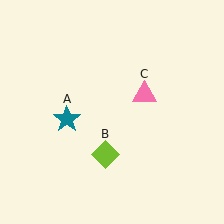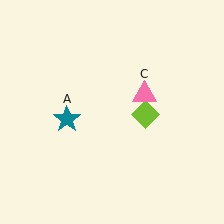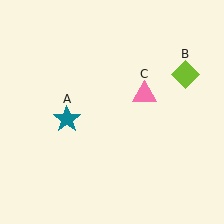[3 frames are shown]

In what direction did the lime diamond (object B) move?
The lime diamond (object B) moved up and to the right.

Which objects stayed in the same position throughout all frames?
Teal star (object A) and pink triangle (object C) remained stationary.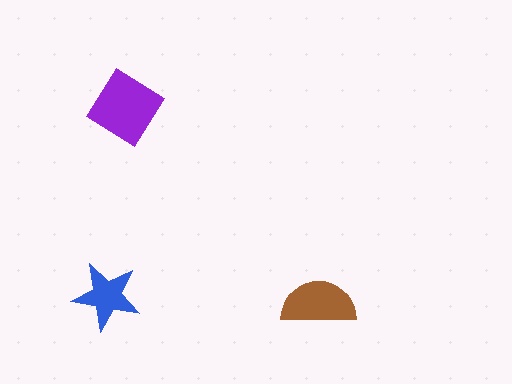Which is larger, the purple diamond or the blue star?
The purple diamond.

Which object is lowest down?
The brown semicircle is bottommost.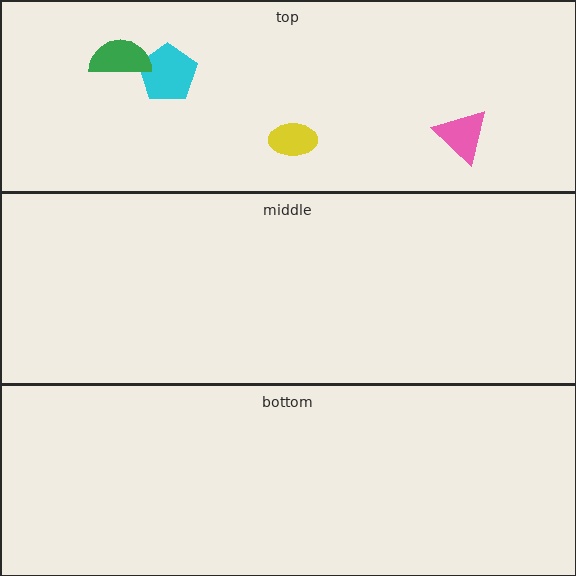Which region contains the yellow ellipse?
The top region.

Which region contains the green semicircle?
The top region.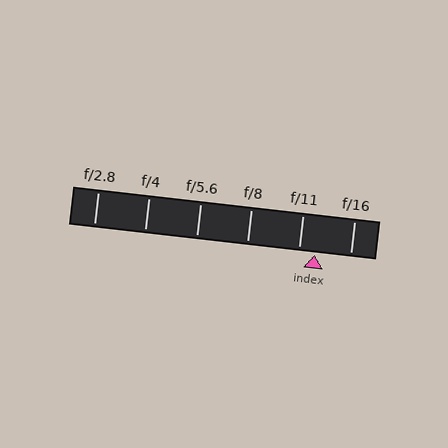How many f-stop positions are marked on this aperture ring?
There are 6 f-stop positions marked.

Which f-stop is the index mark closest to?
The index mark is closest to f/11.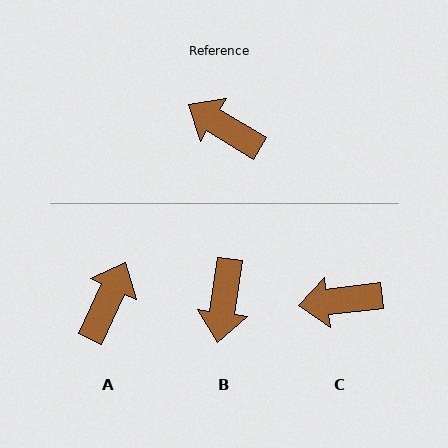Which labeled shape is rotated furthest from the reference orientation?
B, about 113 degrees away.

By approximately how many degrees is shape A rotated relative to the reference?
Approximately 83 degrees clockwise.